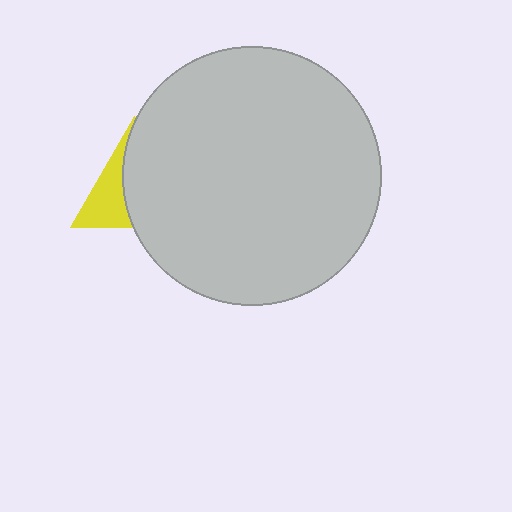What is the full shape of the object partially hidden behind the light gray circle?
The partially hidden object is a yellow triangle.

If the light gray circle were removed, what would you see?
You would see the complete yellow triangle.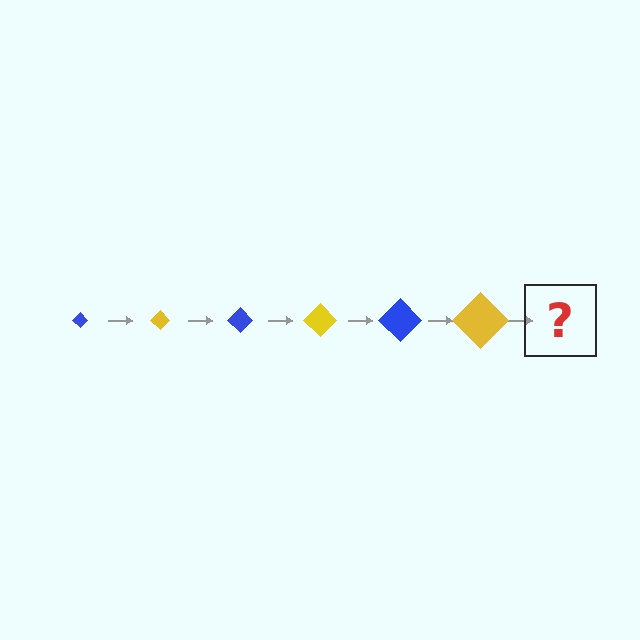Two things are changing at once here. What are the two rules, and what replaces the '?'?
The two rules are that the diamond grows larger each step and the color cycles through blue and yellow. The '?' should be a blue diamond, larger than the previous one.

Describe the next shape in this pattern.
It should be a blue diamond, larger than the previous one.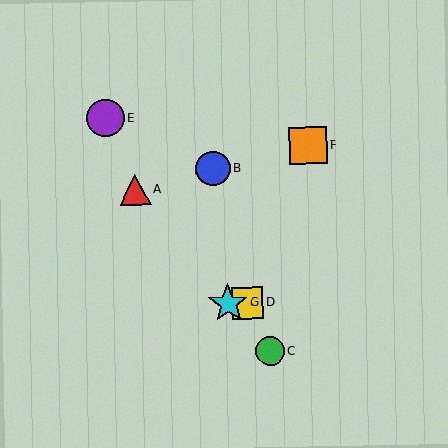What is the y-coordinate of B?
Object B is at y≈168.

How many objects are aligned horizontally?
2 objects (D, G) are aligned horizontally.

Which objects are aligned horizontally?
Objects D, G are aligned horizontally.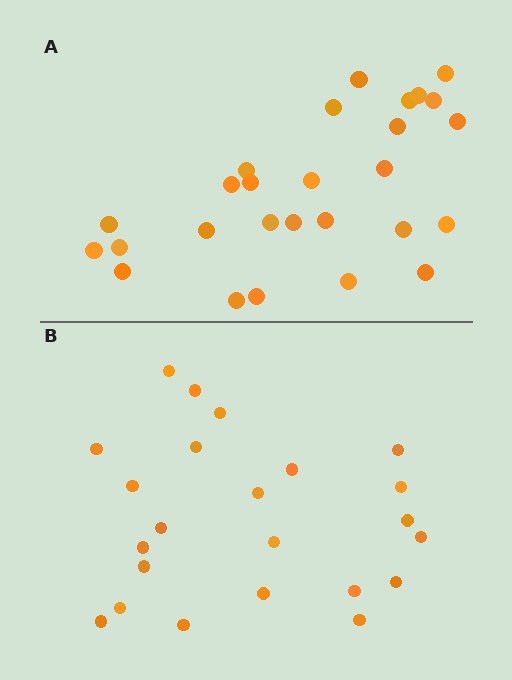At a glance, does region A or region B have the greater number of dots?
Region A (the top region) has more dots.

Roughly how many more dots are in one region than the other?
Region A has about 4 more dots than region B.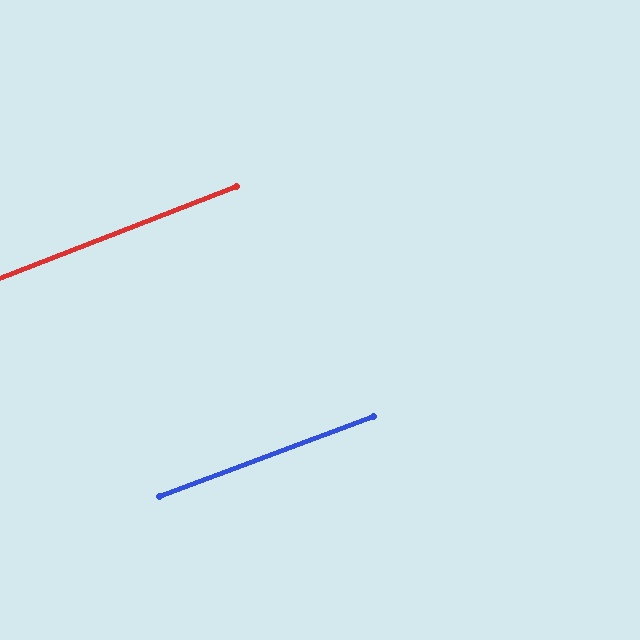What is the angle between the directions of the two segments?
Approximately 1 degree.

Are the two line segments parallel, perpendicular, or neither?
Parallel — their directions differ by only 0.8°.